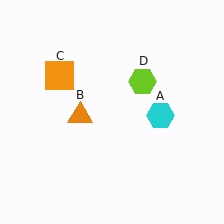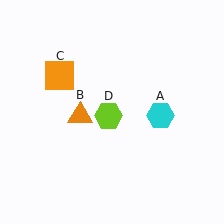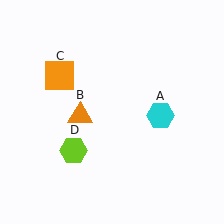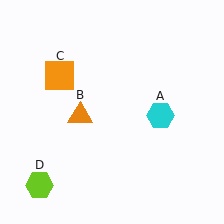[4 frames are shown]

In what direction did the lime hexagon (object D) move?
The lime hexagon (object D) moved down and to the left.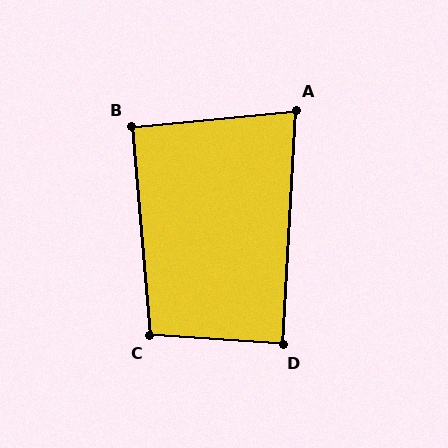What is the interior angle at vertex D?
Approximately 89 degrees (approximately right).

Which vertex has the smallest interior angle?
A, at approximately 81 degrees.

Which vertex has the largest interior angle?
C, at approximately 99 degrees.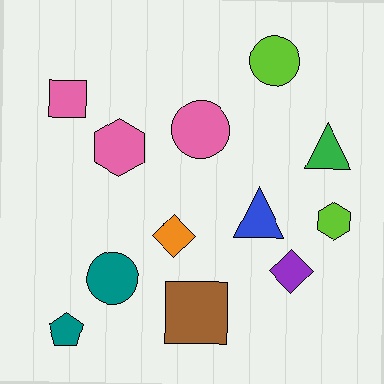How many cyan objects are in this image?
There are no cyan objects.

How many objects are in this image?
There are 12 objects.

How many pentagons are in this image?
There is 1 pentagon.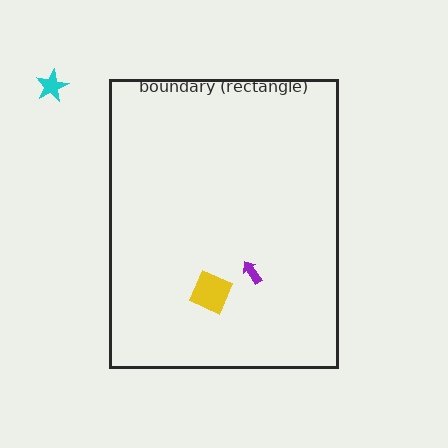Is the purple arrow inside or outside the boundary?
Inside.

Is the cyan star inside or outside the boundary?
Outside.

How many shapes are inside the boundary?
2 inside, 1 outside.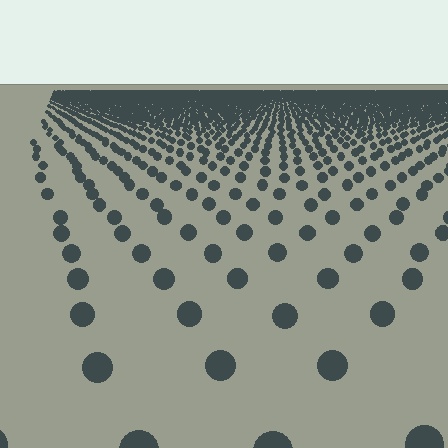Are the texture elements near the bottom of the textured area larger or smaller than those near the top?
Larger. Near the bottom, elements are closer to the viewer and appear at a bigger on-screen size.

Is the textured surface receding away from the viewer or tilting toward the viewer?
The surface is receding away from the viewer. Texture elements get smaller and denser toward the top.